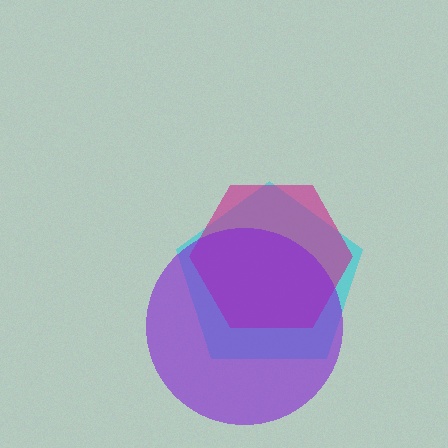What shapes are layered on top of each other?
The layered shapes are: a cyan pentagon, a magenta hexagon, a purple circle.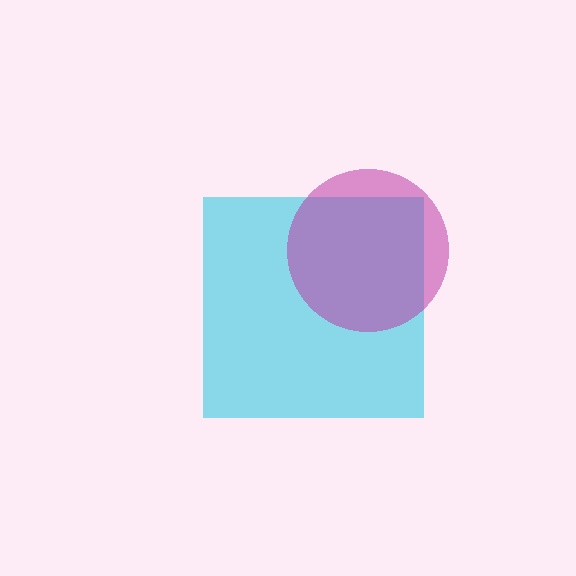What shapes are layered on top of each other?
The layered shapes are: a cyan square, a magenta circle.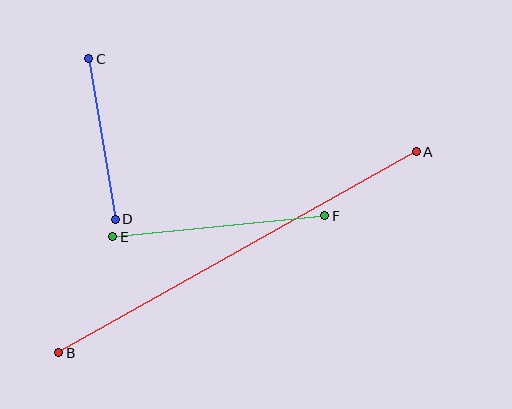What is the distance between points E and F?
The distance is approximately 213 pixels.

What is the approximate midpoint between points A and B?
The midpoint is at approximately (238, 252) pixels.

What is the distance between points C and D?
The distance is approximately 163 pixels.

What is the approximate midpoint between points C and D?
The midpoint is at approximately (102, 139) pixels.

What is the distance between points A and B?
The distance is approximately 410 pixels.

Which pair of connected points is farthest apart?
Points A and B are farthest apart.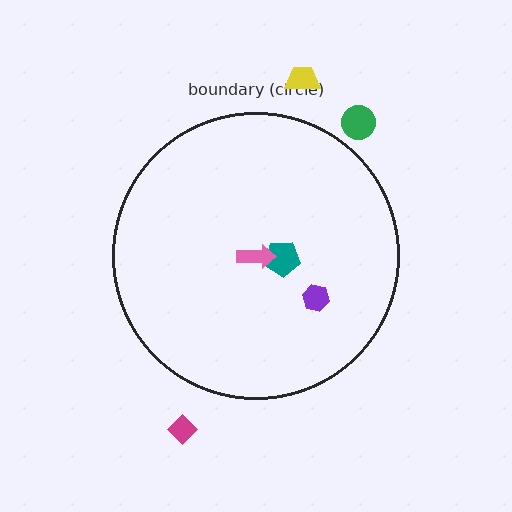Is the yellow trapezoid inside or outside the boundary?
Outside.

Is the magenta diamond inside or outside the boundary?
Outside.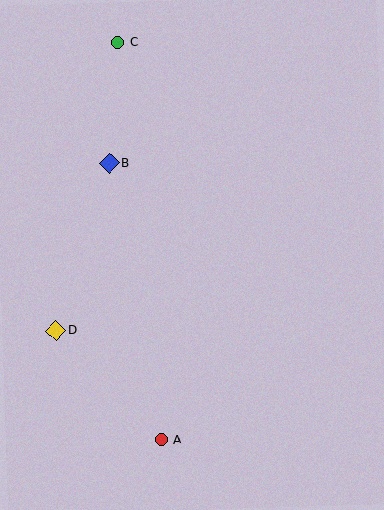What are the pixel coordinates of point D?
Point D is at (56, 330).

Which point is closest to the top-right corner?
Point C is closest to the top-right corner.